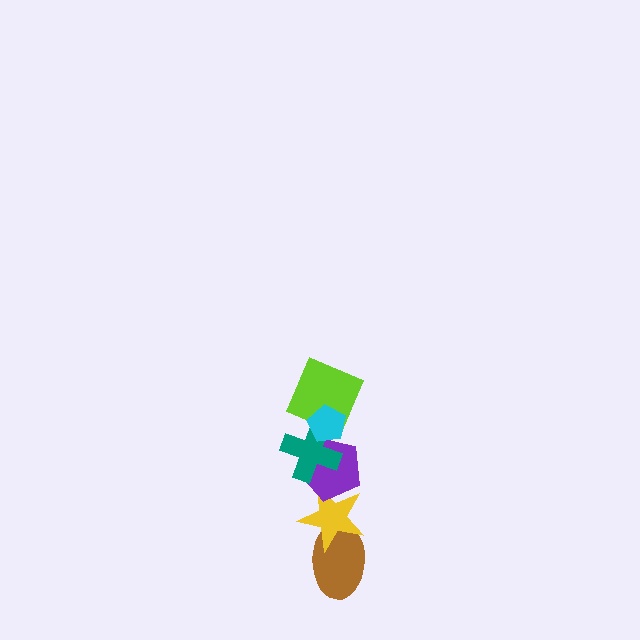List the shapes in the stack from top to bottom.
From top to bottom: the cyan pentagon, the lime square, the teal cross, the purple pentagon, the yellow star, the brown ellipse.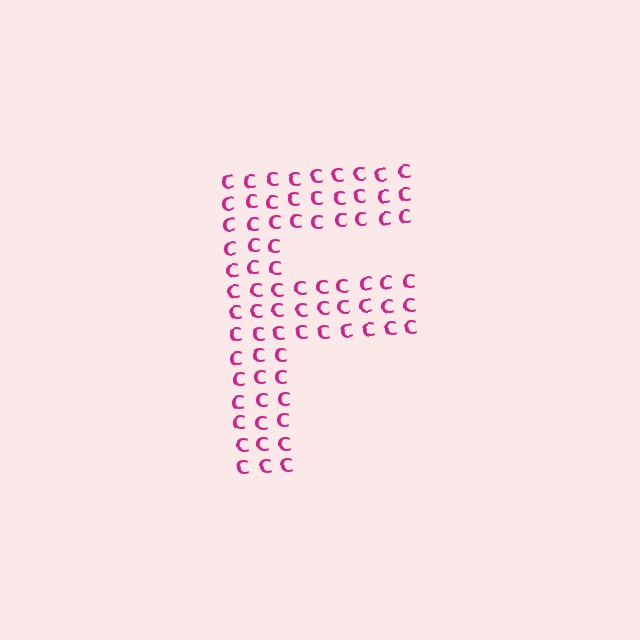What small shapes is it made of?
It is made of small letter C's.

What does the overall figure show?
The overall figure shows the letter F.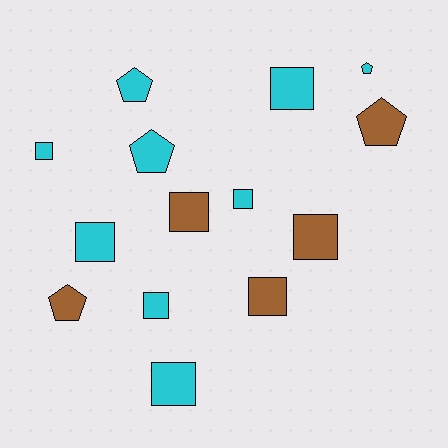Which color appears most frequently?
Cyan, with 9 objects.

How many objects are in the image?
There are 14 objects.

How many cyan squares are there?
There are 6 cyan squares.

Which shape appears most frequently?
Square, with 9 objects.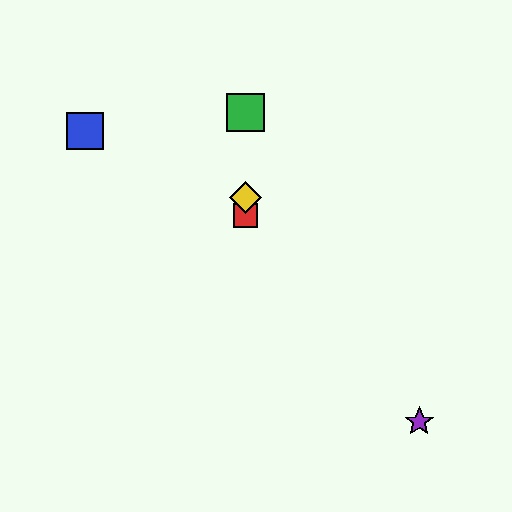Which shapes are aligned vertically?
The red square, the green square, the yellow diamond are aligned vertically.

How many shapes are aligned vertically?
3 shapes (the red square, the green square, the yellow diamond) are aligned vertically.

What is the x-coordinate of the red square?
The red square is at x≈246.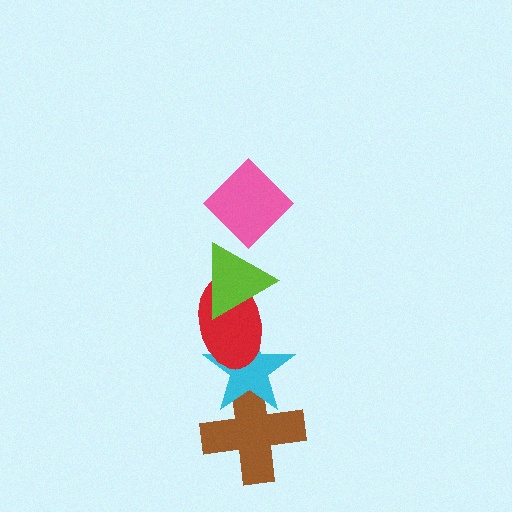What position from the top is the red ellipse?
The red ellipse is 3rd from the top.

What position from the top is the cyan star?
The cyan star is 4th from the top.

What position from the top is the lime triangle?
The lime triangle is 2nd from the top.